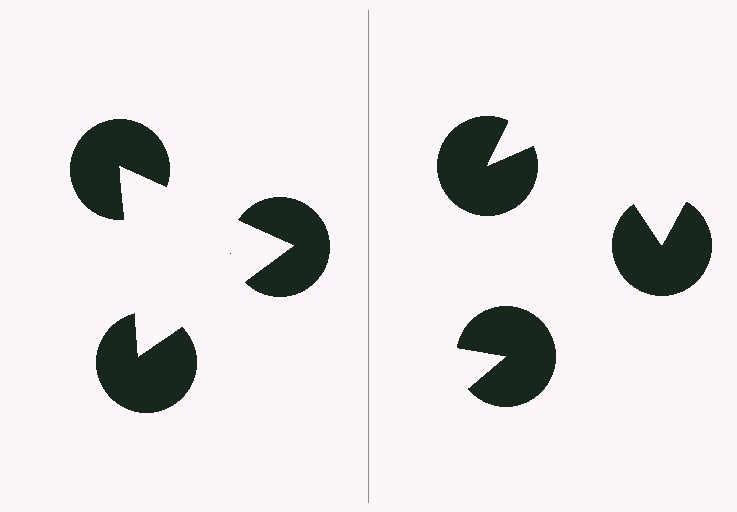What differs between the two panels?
The pac-man discs are positioned identically on both sides; only the wedge orientations differ. On the left they align to a triangle; on the right they are misaligned.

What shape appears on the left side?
An illusory triangle.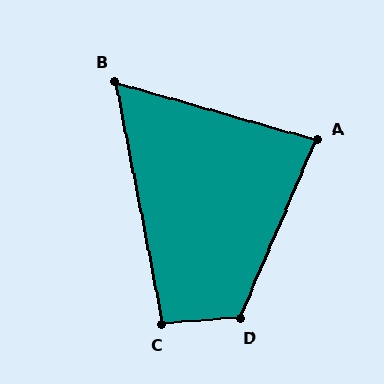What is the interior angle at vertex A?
Approximately 83 degrees (acute).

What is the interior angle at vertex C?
Approximately 97 degrees (obtuse).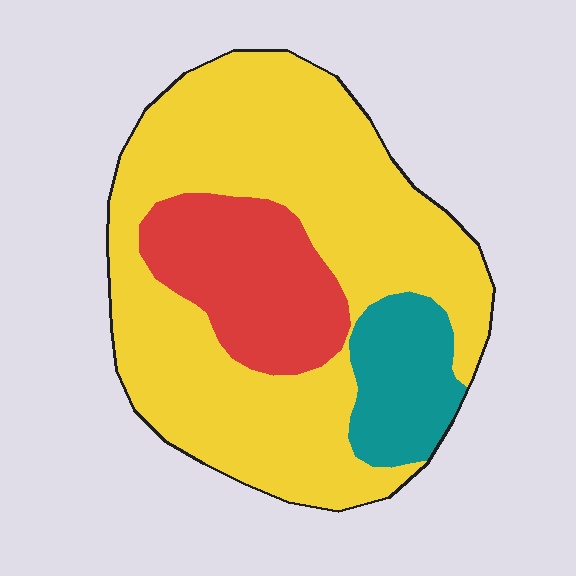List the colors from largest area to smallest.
From largest to smallest: yellow, red, teal.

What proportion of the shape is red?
Red takes up less than a quarter of the shape.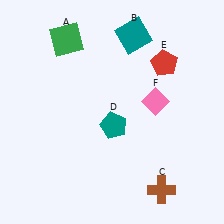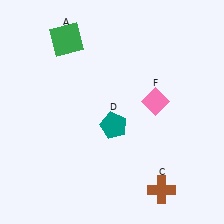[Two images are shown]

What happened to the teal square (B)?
The teal square (B) was removed in Image 2. It was in the top-right area of Image 1.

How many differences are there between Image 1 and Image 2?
There are 2 differences between the two images.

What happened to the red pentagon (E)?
The red pentagon (E) was removed in Image 2. It was in the top-right area of Image 1.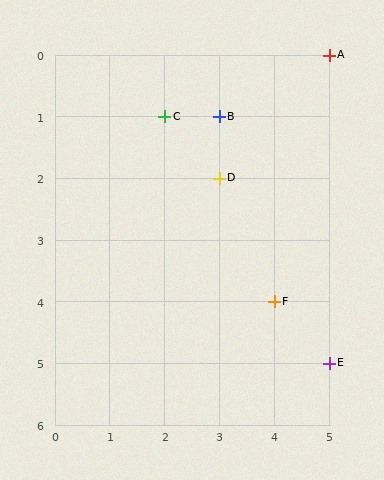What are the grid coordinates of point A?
Point A is at grid coordinates (5, 0).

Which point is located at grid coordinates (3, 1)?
Point B is at (3, 1).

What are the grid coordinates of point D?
Point D is at grid coordinates (3, 2).